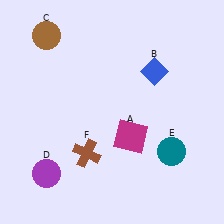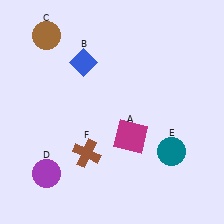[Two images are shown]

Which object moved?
The blue diamond (B) moved left.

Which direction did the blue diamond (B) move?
The blue diamond (B) moved left.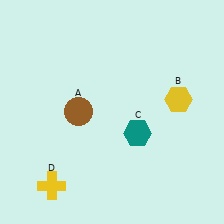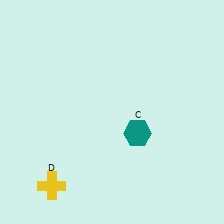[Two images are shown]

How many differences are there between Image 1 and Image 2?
There are 2 differences between the two images.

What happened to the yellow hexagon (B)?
The yellow hexagon (B) was removed in Image 2. It was in the top-right area of Image 1.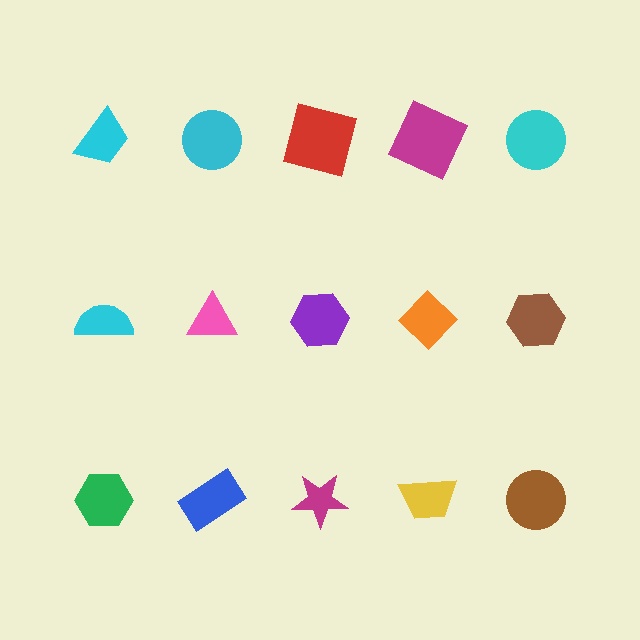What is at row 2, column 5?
A brown hexagon.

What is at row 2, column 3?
A purple hexagon.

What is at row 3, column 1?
A green hexagon.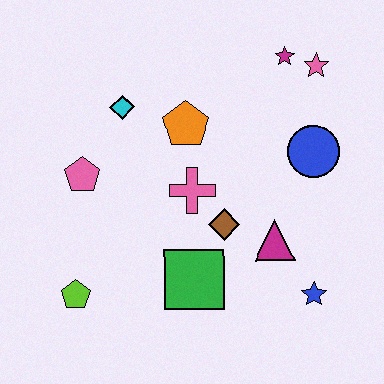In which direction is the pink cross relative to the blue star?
The pink cross is to the left of the blue star.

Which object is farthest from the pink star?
The lime pentagon is farthest from the pink star.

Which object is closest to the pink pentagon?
The cyan diamond is closest to the pink pentagon.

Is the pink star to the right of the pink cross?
Yes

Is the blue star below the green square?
Yes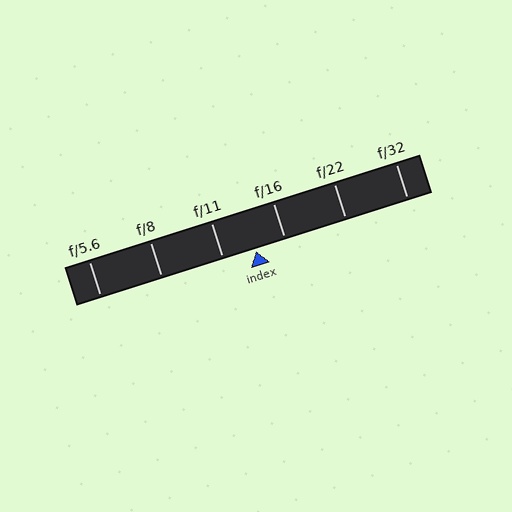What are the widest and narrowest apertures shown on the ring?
The widest aperture shown is f/5.6 and the narrowest is f/32.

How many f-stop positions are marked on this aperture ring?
There are 6 f-stop positions marked.